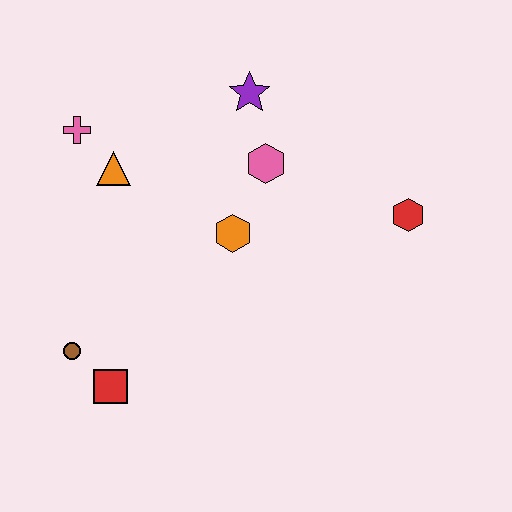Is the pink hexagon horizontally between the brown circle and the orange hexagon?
No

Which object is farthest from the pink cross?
The red hexagon is farthest from the pink cross.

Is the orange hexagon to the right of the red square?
Yes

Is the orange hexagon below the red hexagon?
Yes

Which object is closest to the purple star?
The pink hexagon is closest to the purple star.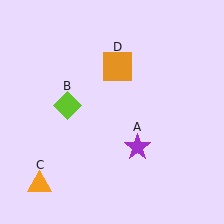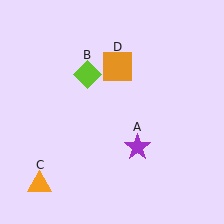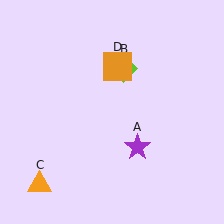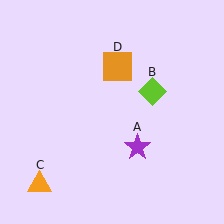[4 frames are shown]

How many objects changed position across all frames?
1 object changed position: lime diamond (object B).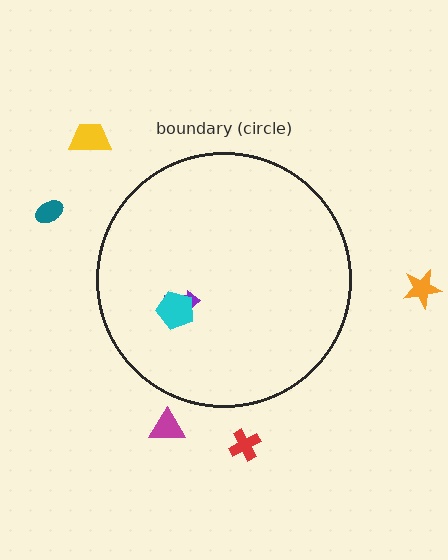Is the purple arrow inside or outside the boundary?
Inside.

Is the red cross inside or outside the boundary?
Outside.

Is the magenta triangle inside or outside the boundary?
Outside.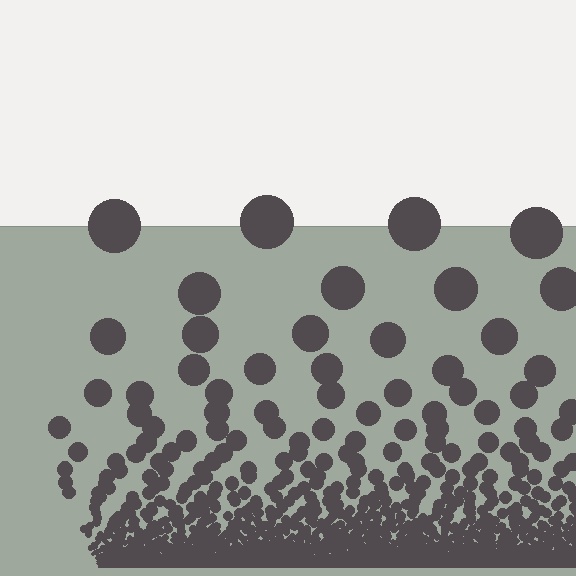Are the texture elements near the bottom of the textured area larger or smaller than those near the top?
Smaller. The gradient is inverted — elements near the bottom are smaller and denser.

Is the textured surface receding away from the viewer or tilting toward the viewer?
The surface appears to tilt toward the viewer. Texture elements get larger and sparser toward the top.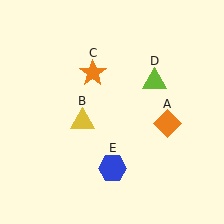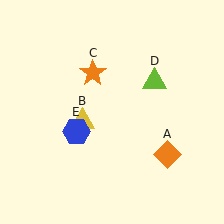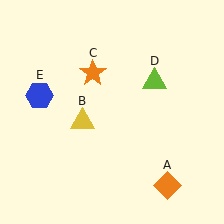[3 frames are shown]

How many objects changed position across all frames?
2 objects changed position: orange diamond (object A), blue hexagon (object E).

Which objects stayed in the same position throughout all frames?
Yellow triangle (object B) and orange star (object C) and lime triangle (object D) remained stationary.